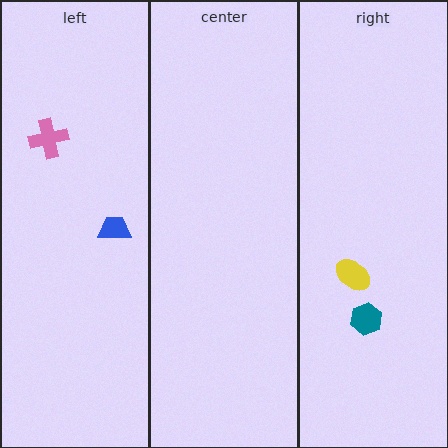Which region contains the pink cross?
The left region.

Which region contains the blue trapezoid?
The left region.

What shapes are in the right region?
The teal hexagon, the yellow ellipse.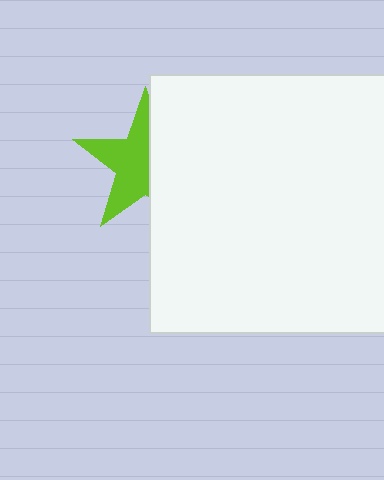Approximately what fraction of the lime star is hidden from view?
Roughly 45% of the lime star is hidden behind the white square.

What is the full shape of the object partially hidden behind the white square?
The partially hidden object is a lime star.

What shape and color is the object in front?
The object in front is a white square.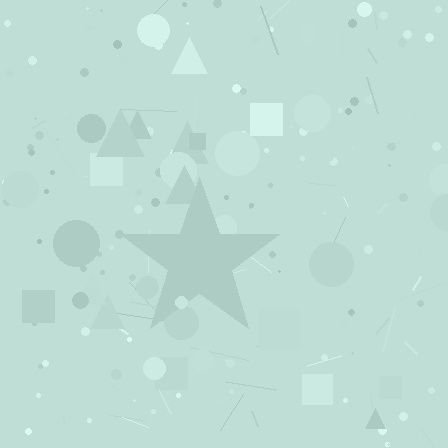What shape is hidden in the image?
A star is hidden in the image.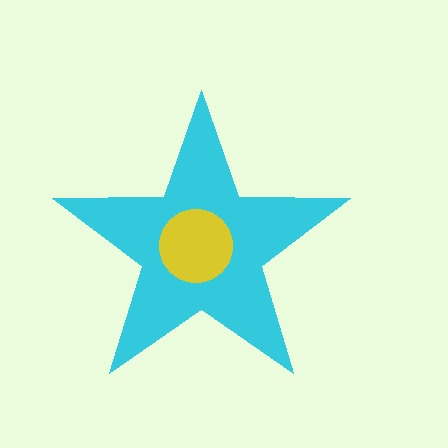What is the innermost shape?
The yellow circle.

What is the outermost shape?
The cyan star.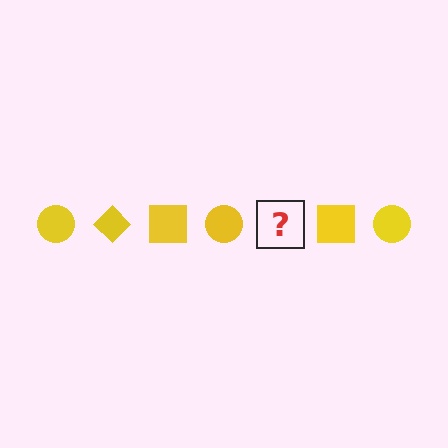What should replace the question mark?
The question mark should be replaced with a yellow diamond.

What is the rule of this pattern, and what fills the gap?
The rule is that the pattern cycles through circle, diamond, square shapes in yellow. The gap should be filled with a yellow diamond.